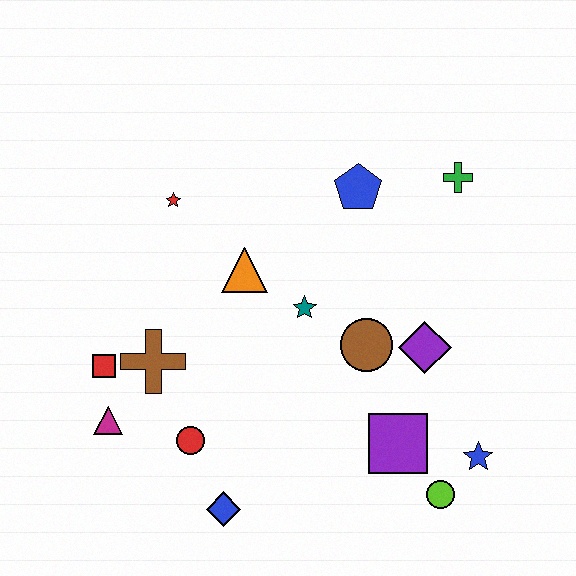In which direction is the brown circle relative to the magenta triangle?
The brown circle is to the right of the magenta triangle.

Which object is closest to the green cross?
The blue pentagon is closest to the green cross.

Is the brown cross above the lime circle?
Yes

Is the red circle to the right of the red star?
Yes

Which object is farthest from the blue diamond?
The green cross is farthest from the blue diamond.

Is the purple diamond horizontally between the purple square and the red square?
No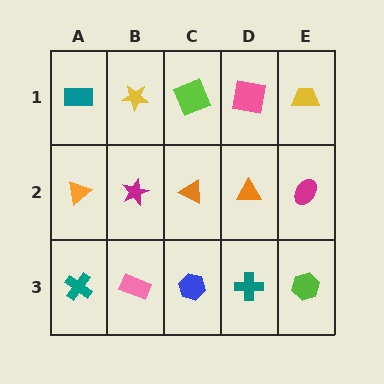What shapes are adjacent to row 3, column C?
An orange triangle (row 2, column C), a pink rectangle (row 3, column B), a teal cross (row 3, column D).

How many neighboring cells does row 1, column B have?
3.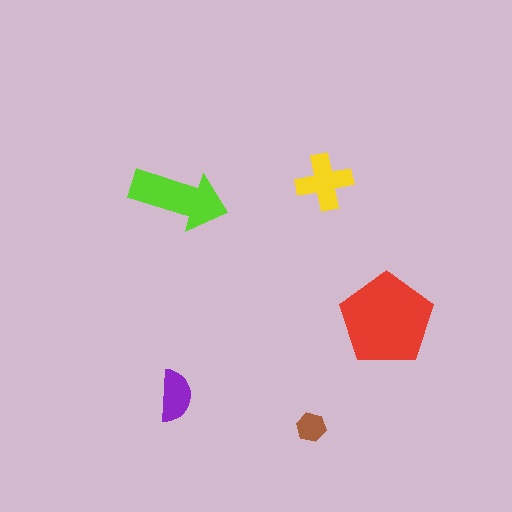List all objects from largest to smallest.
The red pentagon, the lime arrow, the yellow cross, the purple semicircle, the brown hexagon.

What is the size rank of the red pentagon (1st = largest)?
1st.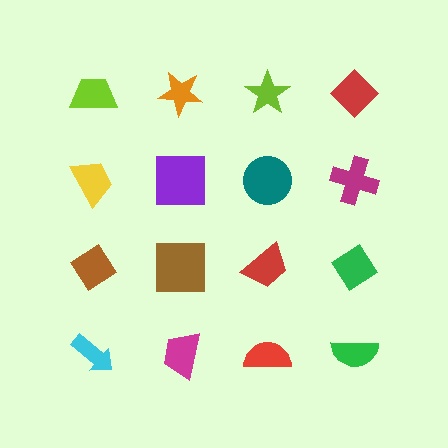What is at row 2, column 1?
A yellow trapezoid.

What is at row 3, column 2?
A brown square.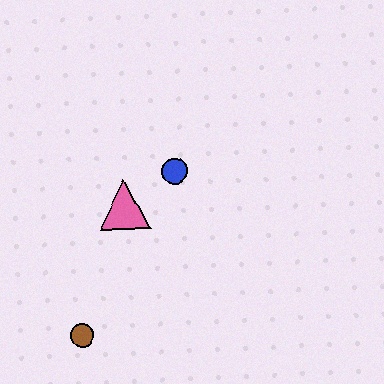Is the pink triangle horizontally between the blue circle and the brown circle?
Yes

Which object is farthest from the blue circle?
The brown circle is farthest from the blue circle.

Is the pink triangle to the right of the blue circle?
No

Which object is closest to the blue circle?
The pink triangle is closest to the blue circle.